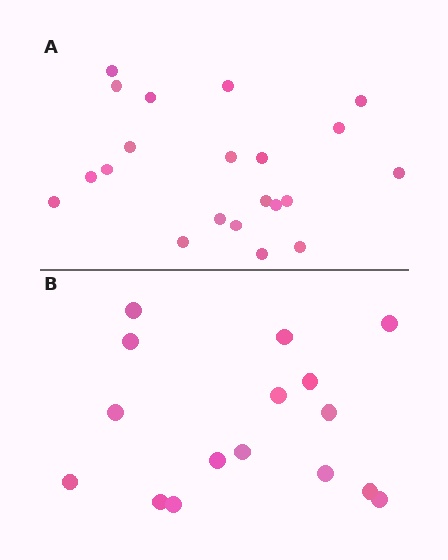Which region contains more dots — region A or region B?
Region A (the top region) has more dots.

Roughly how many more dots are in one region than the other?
Region A has about 5 more dots than region B.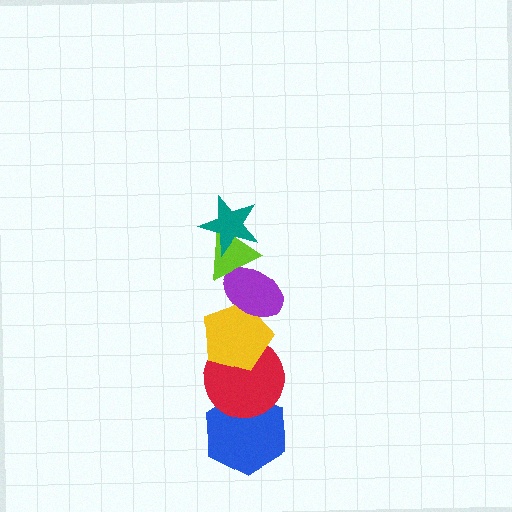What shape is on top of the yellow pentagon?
The purple ellipse is on top of the yellow pentagon.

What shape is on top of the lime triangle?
The teal star is on top of the lime triangle.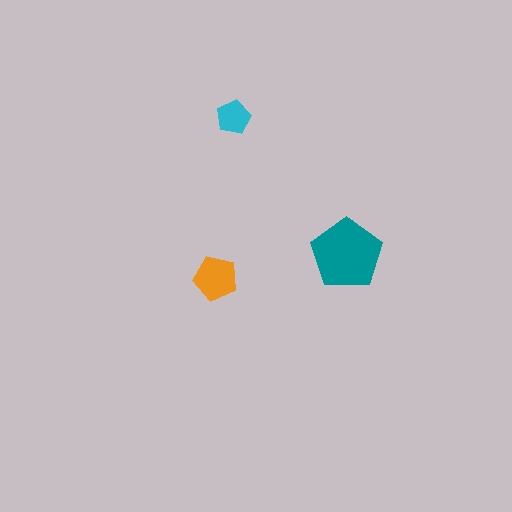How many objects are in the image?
There are 3 objects in the image.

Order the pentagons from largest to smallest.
the teal one, the orange one, the cyan one.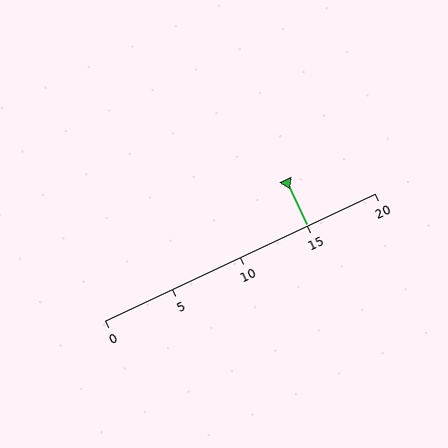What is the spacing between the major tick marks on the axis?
The major ticks are spaced 5 apart.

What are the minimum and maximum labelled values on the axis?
The axis runs from 0 to 20.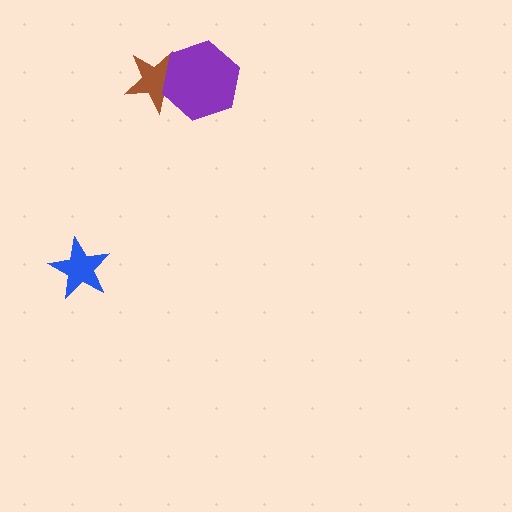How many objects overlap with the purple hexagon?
1 object overlaps with the purple hexagon.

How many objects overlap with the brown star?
1 object overlaps with the brown star.